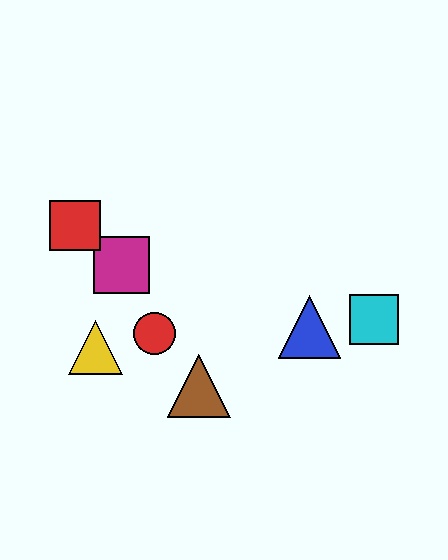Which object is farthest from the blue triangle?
The red square is farthest from the blue triangle.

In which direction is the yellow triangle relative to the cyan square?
The yellow triangle is to the left of the cyan square.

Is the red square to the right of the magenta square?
No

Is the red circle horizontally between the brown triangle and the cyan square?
No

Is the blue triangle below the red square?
Yes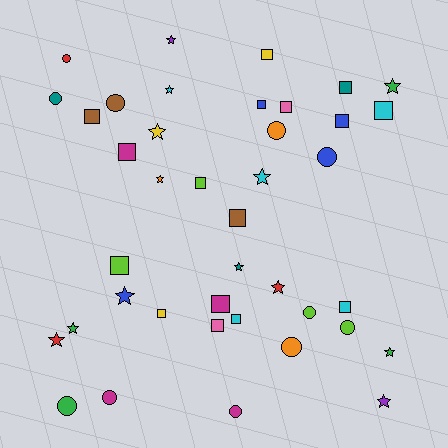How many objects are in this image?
There are 40 objects.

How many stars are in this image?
There are 13 stars.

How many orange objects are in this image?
There are 3 orange objects.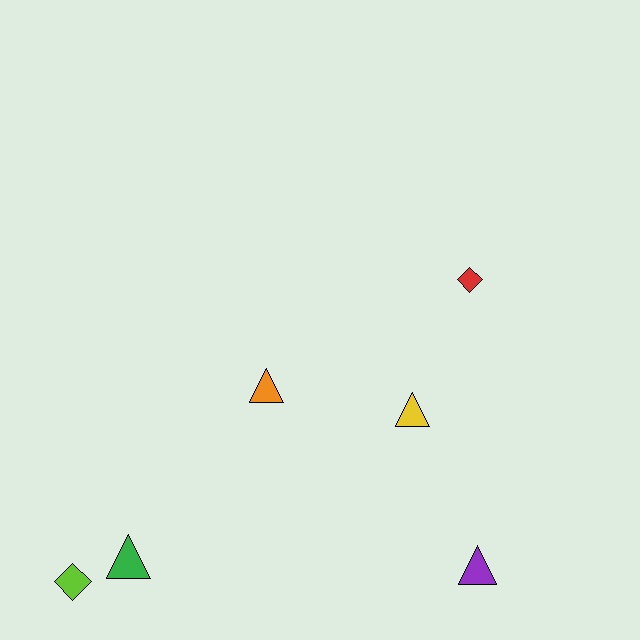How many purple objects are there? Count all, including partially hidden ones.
There is 1 purple object.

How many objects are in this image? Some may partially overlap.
There are 6 objects.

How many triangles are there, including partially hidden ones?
There are 4 triangles.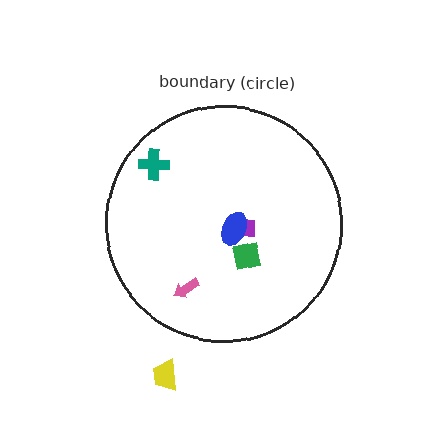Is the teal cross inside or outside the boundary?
Inside.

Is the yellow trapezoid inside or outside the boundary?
Outside.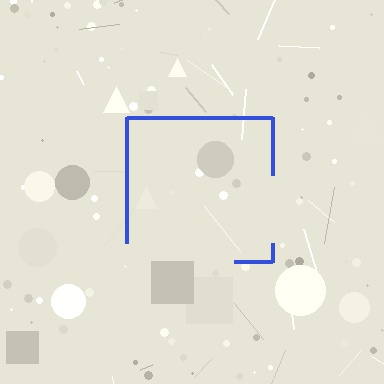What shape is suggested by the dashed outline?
The dashed outline suggests a square.